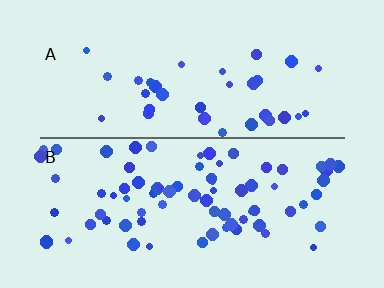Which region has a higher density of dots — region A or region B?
B (the bottom).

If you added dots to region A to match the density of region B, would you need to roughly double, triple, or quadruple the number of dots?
Approximately double.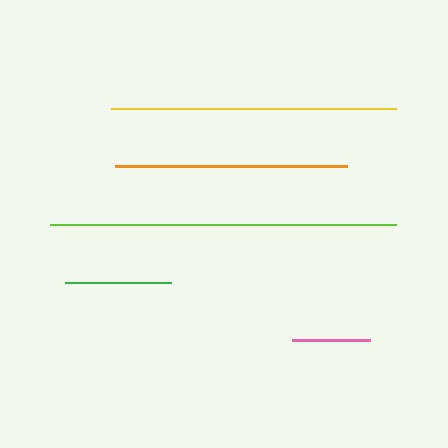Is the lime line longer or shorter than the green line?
The lime line is longer than the green line.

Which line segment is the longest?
The lime line is the longest at approximately 347 pixels.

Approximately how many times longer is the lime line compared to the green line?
The lime line is approximately 3.2 times the length of the green line.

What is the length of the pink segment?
The pink segment is approximately 78 pixels long.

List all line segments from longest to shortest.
From longest to shortest: lime, yellow, orange, green, pink.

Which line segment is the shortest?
The pink line is the shortest at approximately 78 pixels.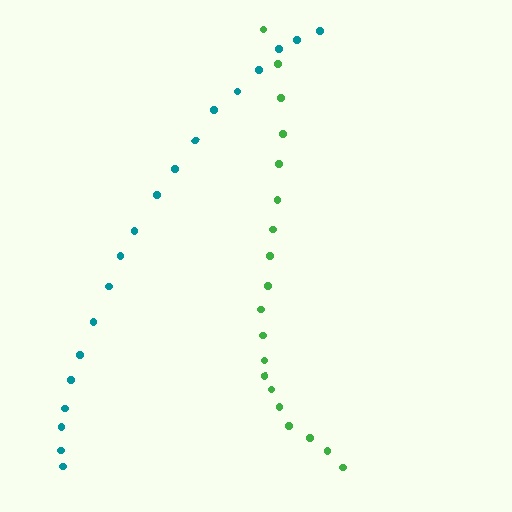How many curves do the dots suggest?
There are 2 distinct paths.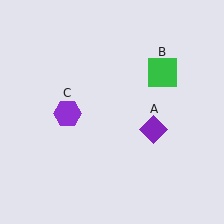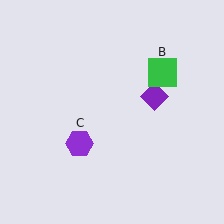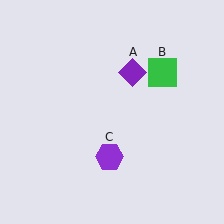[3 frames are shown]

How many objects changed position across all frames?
2 objects changed position: purple diamond (object A), purple hexagon (object C).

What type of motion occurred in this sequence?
The purple diamond (object A), purple hexagon (object C) rotated counterclockwise around the center of the scene.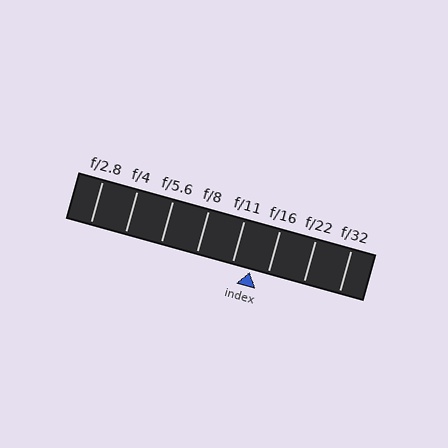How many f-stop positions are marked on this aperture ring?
There are 8 f-stop positions marked.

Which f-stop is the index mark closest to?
The index mark is closest to f/16.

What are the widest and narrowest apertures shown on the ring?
The widest aperture shown is f/2.8 and the narrowest is f/32.